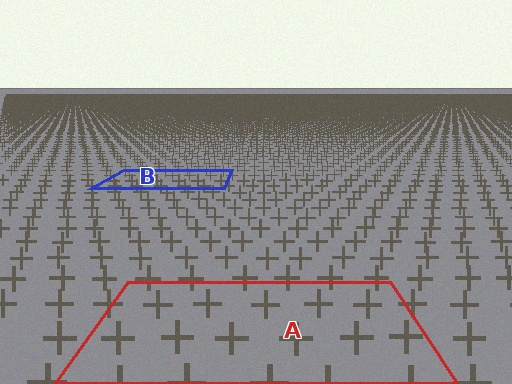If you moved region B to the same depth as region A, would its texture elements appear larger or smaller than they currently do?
They would appear larger. At a closer depth, the same texture elements are projected at a bigger on-screen size.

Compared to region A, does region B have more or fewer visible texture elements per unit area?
Region B has more texture elements per unit area — they are packed more densely because it is farther away.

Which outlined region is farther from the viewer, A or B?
Region B is farther from the viewer — the texture elements inside it appear smaller and more densely packed.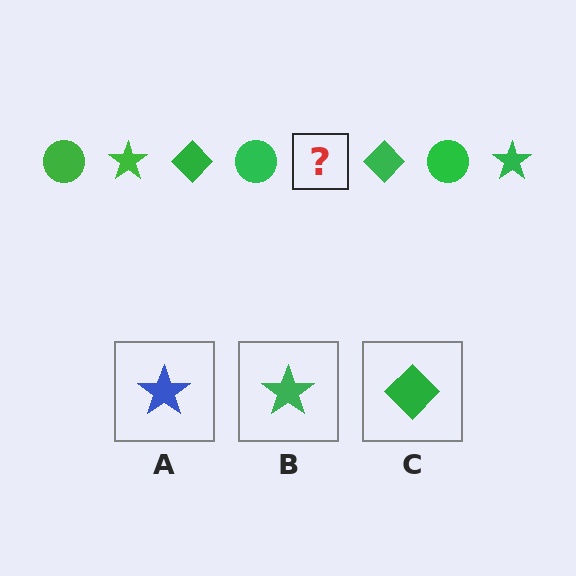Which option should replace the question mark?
Option B.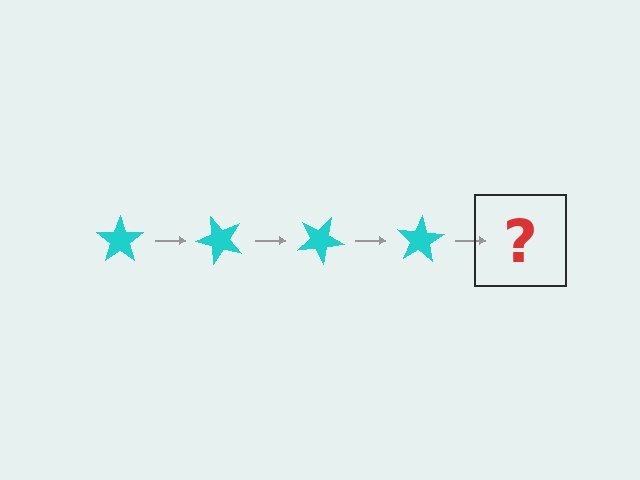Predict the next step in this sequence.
The next step is a cyan star rotated 200 degrees.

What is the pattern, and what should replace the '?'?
The pattern is that the star rotates 50 degrees each step. The '?' should be a cyan star rotated 200 degrees.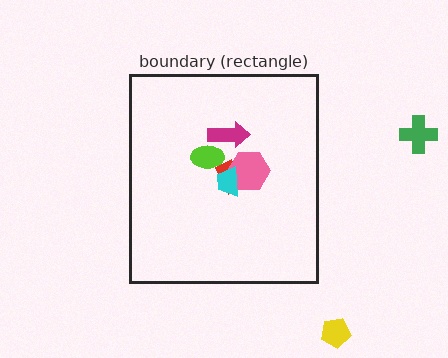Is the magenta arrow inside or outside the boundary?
Inside.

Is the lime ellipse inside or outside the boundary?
Inside.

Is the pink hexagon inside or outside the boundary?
Inside.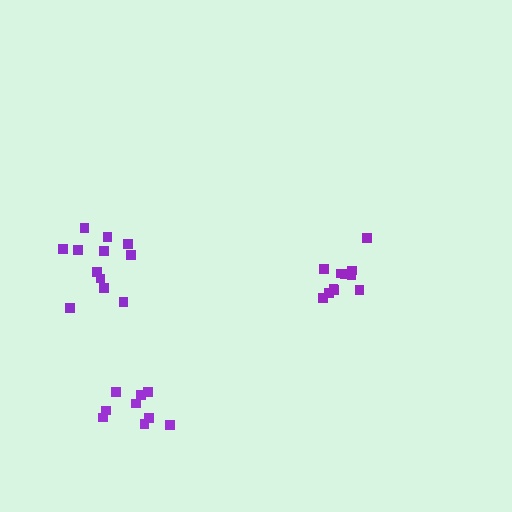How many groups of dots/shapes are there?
There are 3 groups.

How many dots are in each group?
Group 1: 12 dots, Group 2: 12 dots, Group 3: 9 dots (33 total).